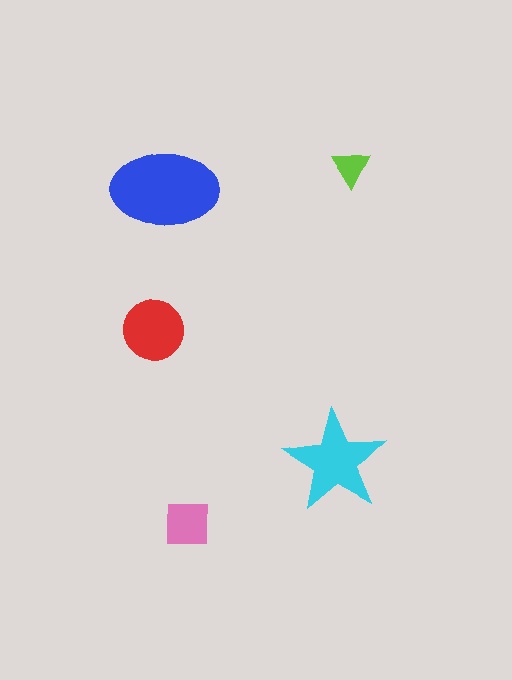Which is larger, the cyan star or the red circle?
The cyan star.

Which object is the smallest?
The lime triangle.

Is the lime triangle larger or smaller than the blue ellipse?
Smaller.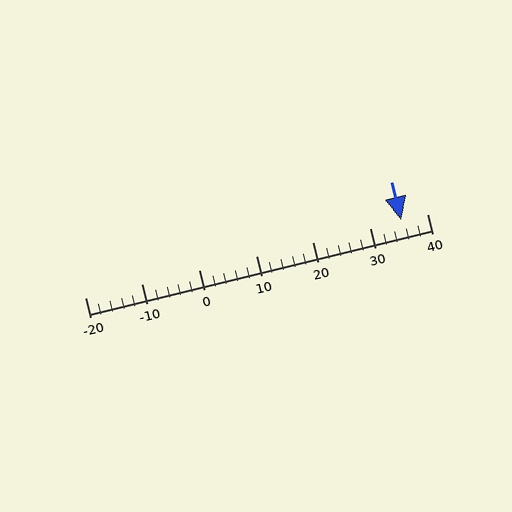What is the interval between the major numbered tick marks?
The major tick marks are spaced 10 units apart.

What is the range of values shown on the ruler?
The ruler shows values from -20 to 40.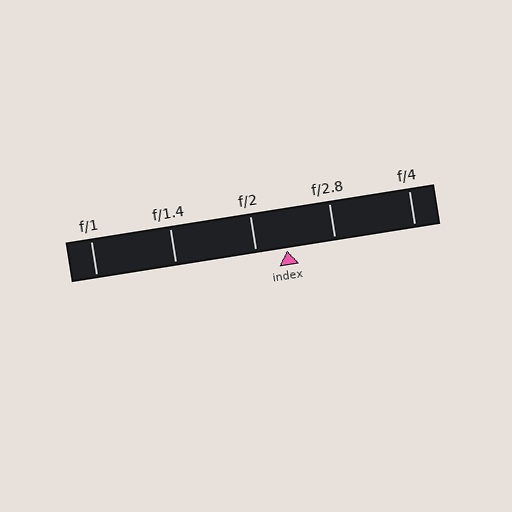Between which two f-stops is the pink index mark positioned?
The index mark is between f/2 and f/2.8.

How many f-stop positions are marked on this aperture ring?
There are 5 f-stop positions marked.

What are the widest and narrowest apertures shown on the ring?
The widest aperture shown is f/1 and the narrowest is f/4.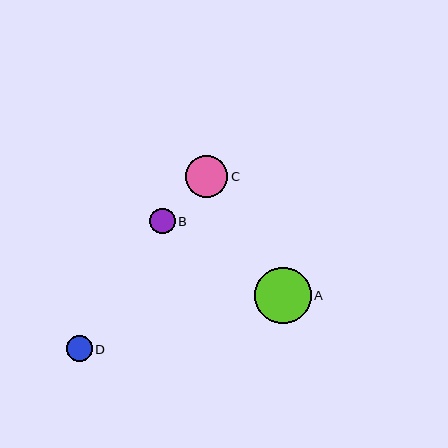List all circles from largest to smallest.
From largest to smallest: A, C, D, B.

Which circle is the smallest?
Circle B is the smallest with a size of approximately 25 pixels.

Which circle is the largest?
Circle A is the largest with a size of approximately 57 pixels.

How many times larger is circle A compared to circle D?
Circle A is approximately 2.2 times the size of circle D.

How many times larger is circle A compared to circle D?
Circle A is approximately 2.2 times the size of circle D.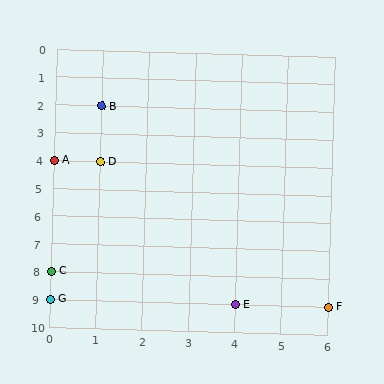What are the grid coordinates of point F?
Point F is at grid coordinates (6, 9).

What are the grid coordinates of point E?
Point E is at grid coordinates (4, 9).